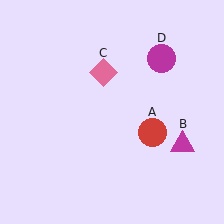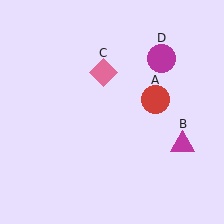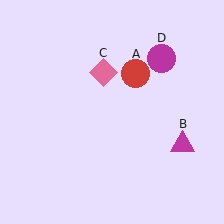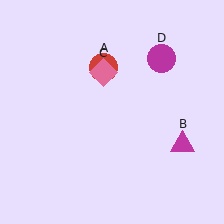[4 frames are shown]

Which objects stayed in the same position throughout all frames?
Magenta triangle (object B) and pink diamond (object C) and magenta circle (object D) remained stationary.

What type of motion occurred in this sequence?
The red circle (object A) rotated counterclockwise around the center of the scene.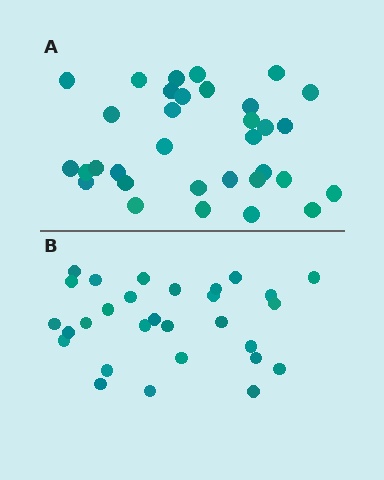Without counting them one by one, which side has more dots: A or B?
Region A (the top region) has more dots.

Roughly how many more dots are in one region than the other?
Region A has about 4 more dots than region B.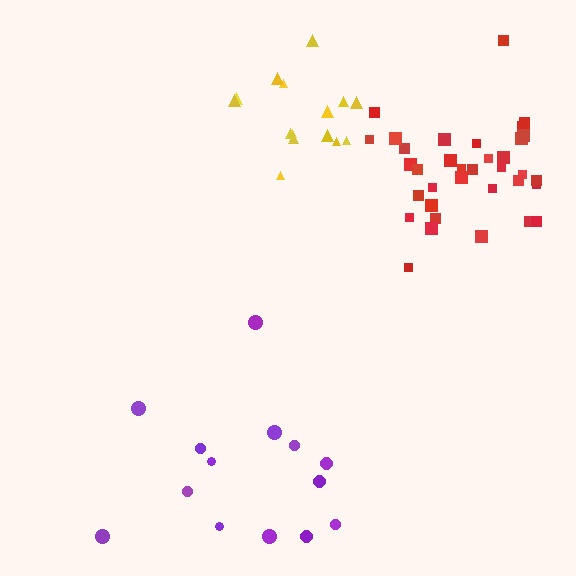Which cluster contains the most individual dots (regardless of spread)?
Red (35).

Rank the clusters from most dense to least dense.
red, yellow, purple.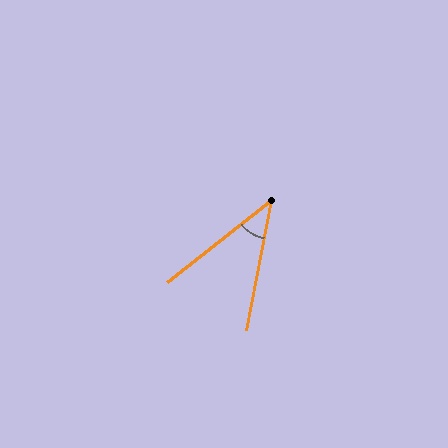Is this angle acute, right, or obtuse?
It is acute.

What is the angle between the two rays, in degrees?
Approximately 41 degrees.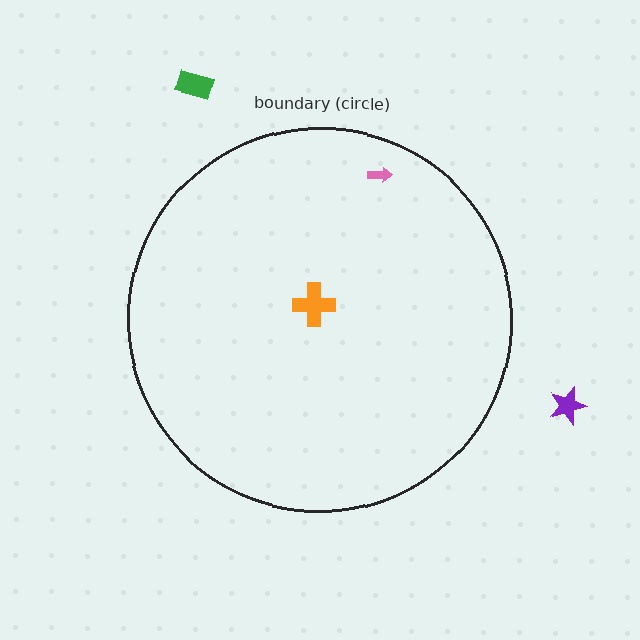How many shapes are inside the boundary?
2 inside, 2 outside.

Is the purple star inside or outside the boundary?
Outside.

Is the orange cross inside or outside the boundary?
Inside.